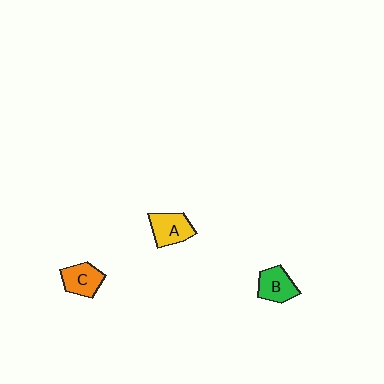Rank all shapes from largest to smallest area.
From largest to smallest: A (yellow), C (orange), B (green).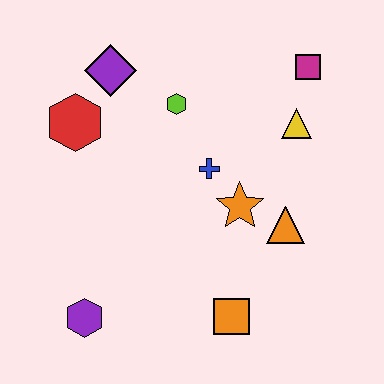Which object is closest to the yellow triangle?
The magenta square is closest to the yellow triangle.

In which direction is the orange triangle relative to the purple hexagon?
The orange triangle is to the right of the purple hexagon.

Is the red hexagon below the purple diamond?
Yes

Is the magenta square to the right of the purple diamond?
Yes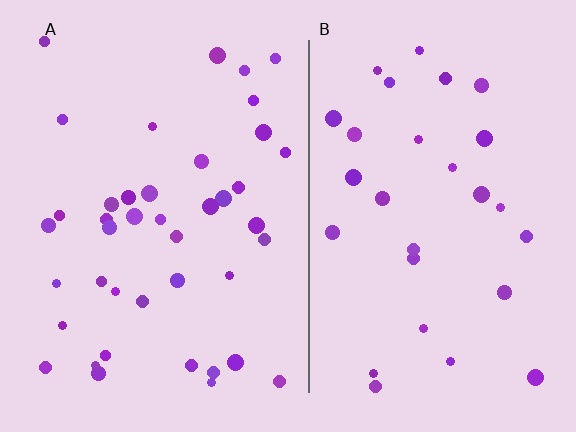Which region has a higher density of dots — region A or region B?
A (the left).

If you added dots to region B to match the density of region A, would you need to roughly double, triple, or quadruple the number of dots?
Approximately double.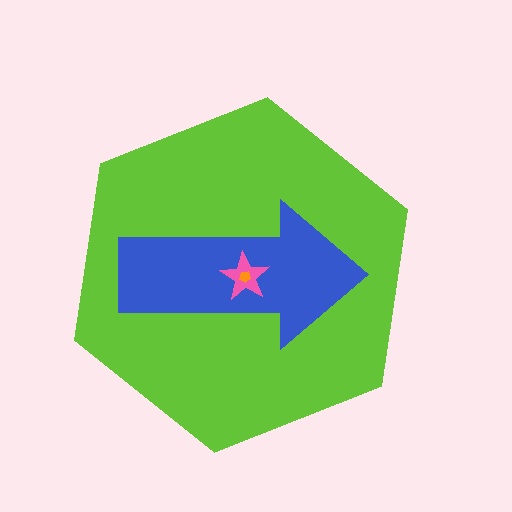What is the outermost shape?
The lime hexagon.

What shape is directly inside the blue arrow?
The pink star.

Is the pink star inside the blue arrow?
Yes.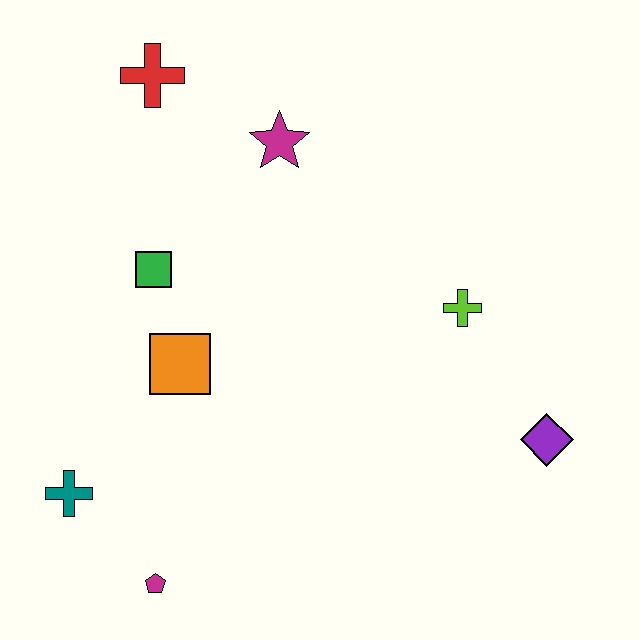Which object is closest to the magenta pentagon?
The teal cross is closest to the magenta pentagon.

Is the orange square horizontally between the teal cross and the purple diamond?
Yes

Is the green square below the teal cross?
No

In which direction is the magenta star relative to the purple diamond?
The magenta star is above the purple diamond.